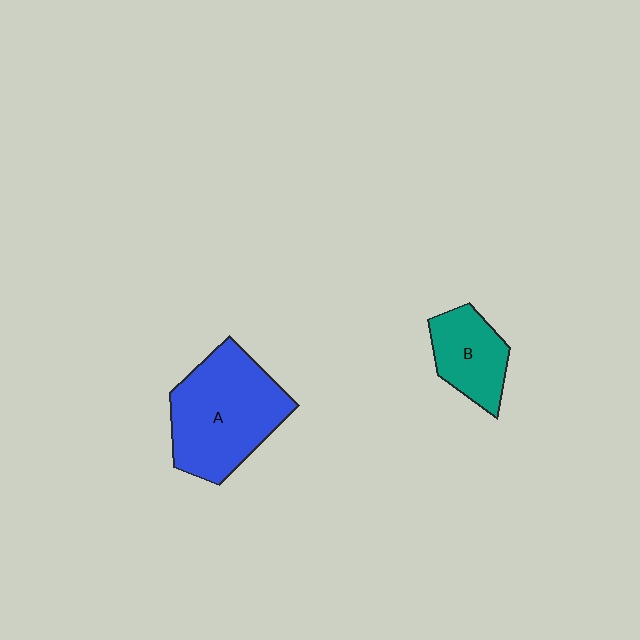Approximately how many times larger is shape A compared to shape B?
Approximately 1.9 times.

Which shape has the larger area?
Shape A (blue).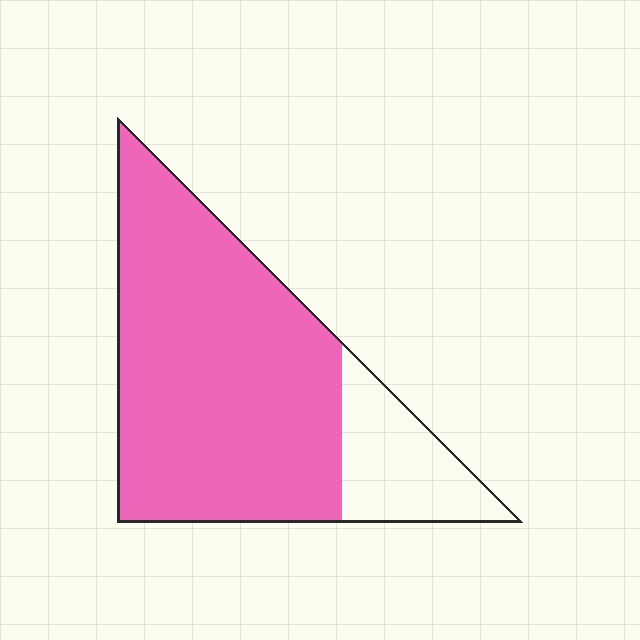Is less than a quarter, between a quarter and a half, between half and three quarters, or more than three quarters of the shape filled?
More than three quarters.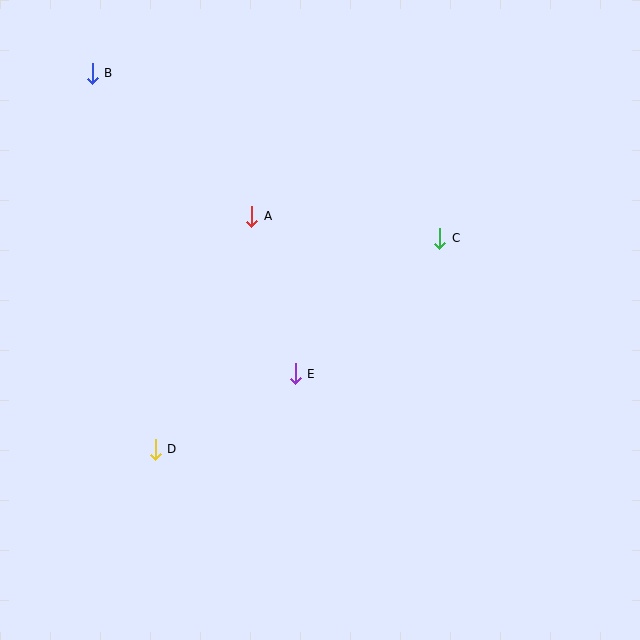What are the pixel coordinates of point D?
Point D is at (155, 449).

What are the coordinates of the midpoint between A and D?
The midpoint between A and D is at (203, 333).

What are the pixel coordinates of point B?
Point B is at (92, 73).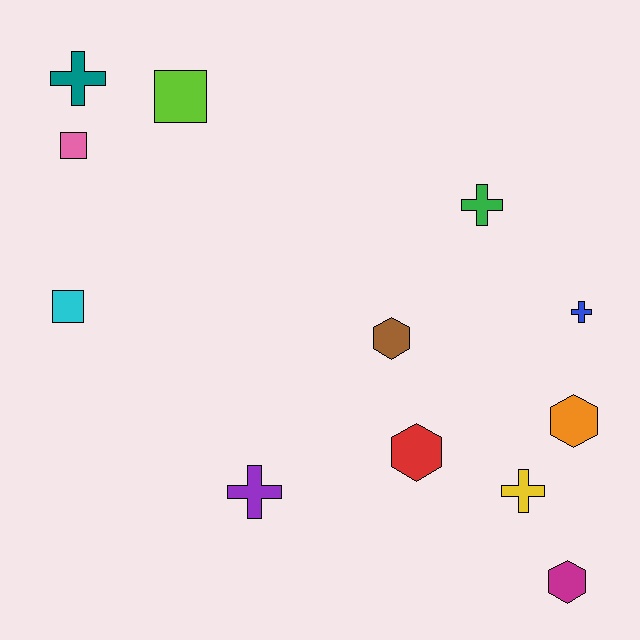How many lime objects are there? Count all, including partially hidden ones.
There is 1 lime object.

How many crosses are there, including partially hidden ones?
There are 5 crosses.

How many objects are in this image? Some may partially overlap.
There are 12 objects.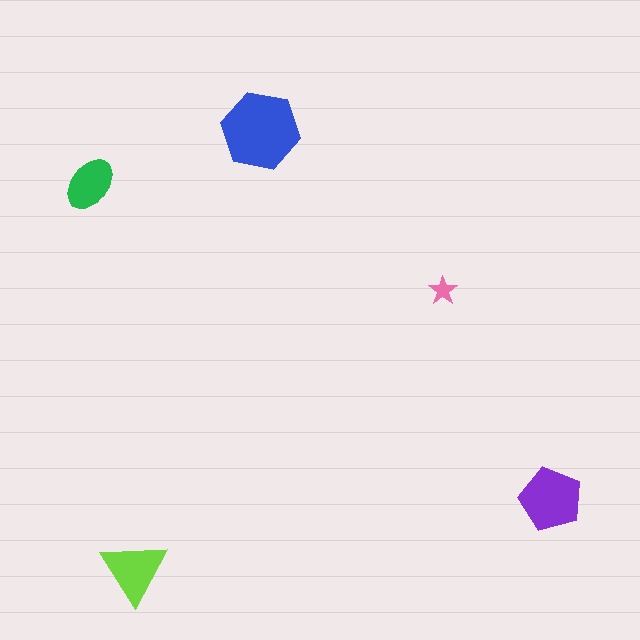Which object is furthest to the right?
The purple pentagon is rightmost.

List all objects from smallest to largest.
The pink star, the green ellipse, the lime triangle, the purple pentagon, the blue hexagon.